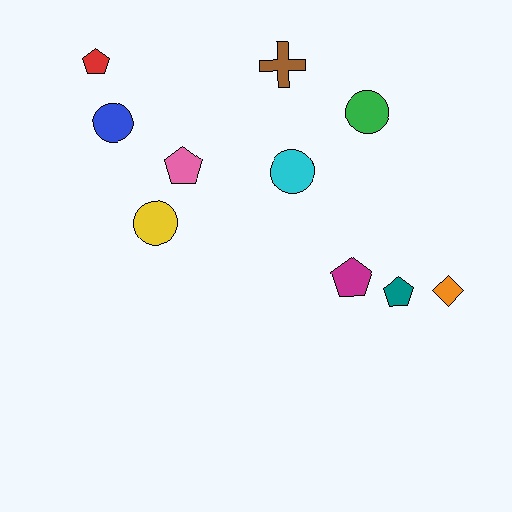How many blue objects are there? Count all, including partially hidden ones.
There is 1 blue object.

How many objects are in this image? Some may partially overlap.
There are 10 objects.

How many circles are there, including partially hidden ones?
There are 4 circles.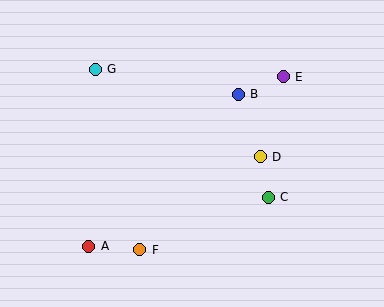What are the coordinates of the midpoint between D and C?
The midpoint between D and C is at (264, 177).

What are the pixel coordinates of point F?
Point F is at (139, 250).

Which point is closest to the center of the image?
Point D at (260, 157) is closest to the center.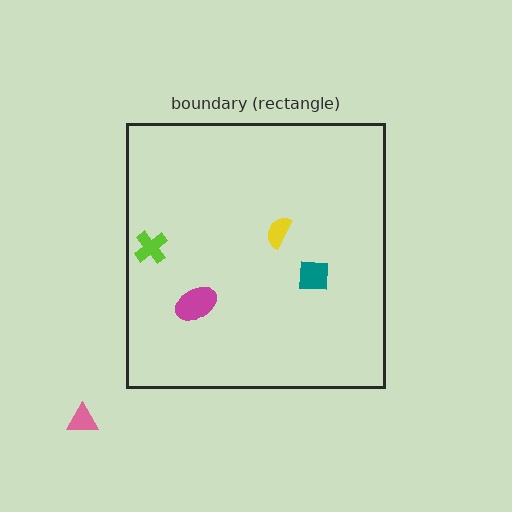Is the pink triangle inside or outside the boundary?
Outside.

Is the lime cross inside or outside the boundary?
Inside.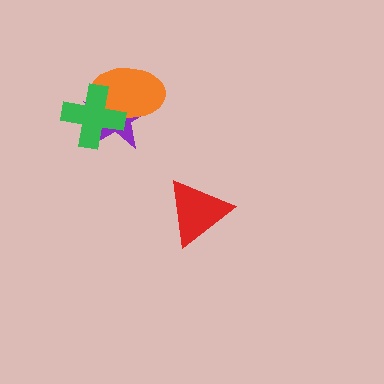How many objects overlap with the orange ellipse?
2 objects overlap with the orange ellipse.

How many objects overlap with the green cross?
2 objects overlap with the green cross.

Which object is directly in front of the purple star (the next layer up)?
The orange ellipse is directly in front of the purple star.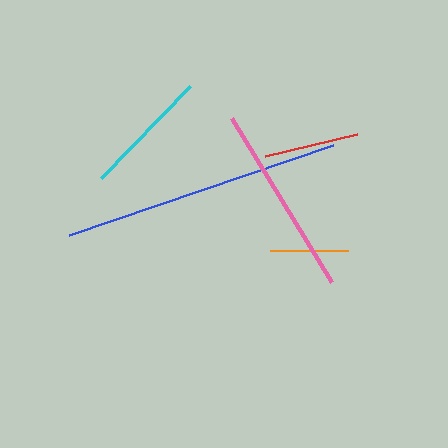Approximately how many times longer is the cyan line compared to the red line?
The cyan line is approximately 1.4 times the length of the red line.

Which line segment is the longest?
The blue line is the longest at approximately 279 pixels.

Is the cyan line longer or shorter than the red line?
The cyan line is longer than the red line.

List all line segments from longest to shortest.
From longest to shortest: blue, pink, cyan, red, orange.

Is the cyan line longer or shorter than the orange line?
The cyan line is longer than the orange line.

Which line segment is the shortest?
The orange line is the shortest at approximately 78 pixels.